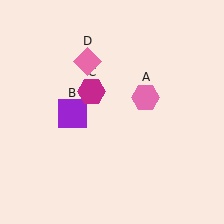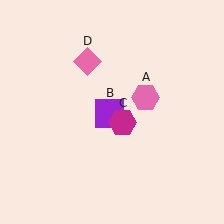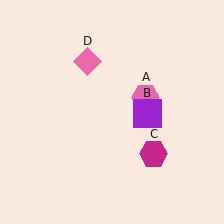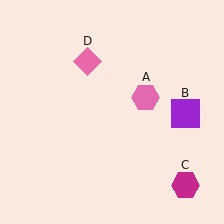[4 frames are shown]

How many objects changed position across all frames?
2 objects changed position: purple square (object B), magenta hexagon (object C).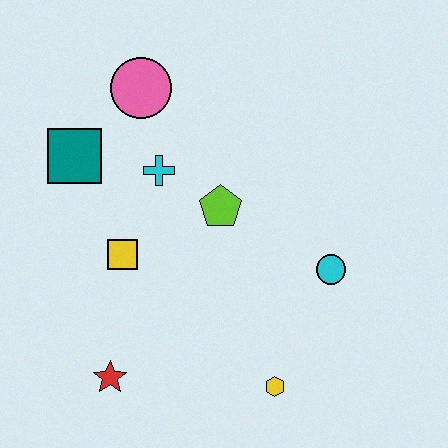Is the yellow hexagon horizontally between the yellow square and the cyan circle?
Yes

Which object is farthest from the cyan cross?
The yellow hexagon is farthest from the cyan cross.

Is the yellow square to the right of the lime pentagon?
No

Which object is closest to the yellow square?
The cyan cross is closest to the yellow square.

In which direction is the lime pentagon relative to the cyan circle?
The lime pentagon is to the left of the cyan circle.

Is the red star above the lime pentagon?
No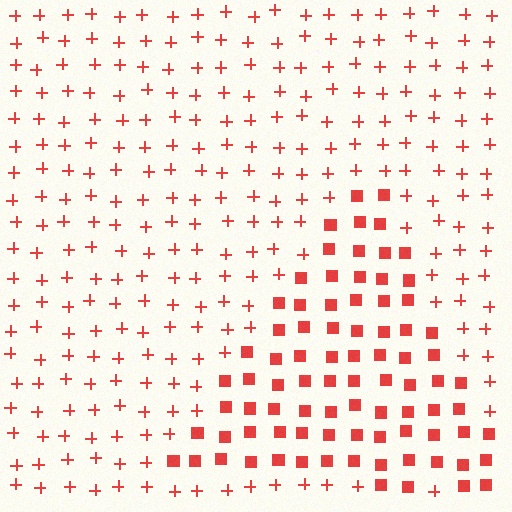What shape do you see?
I see a triangle.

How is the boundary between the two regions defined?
The boundary is defined by a change in element shape: squares inside vs. plus signs outside. All elements share the same color and spacing.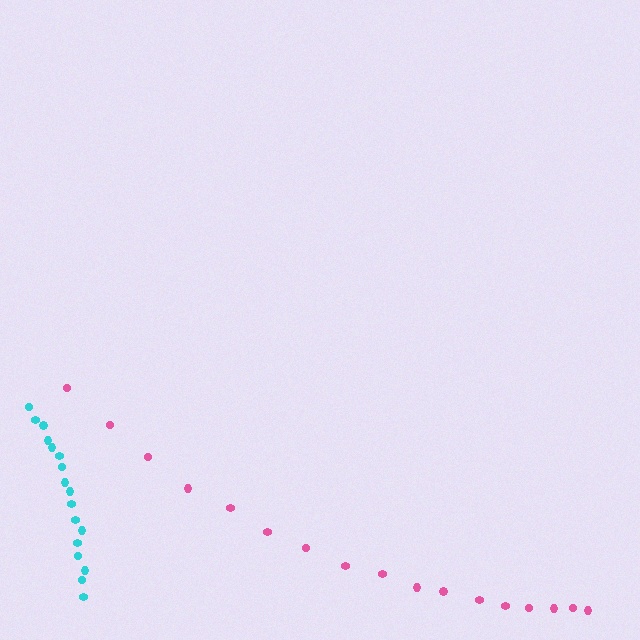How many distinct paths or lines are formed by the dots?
There are 2 distinct paths.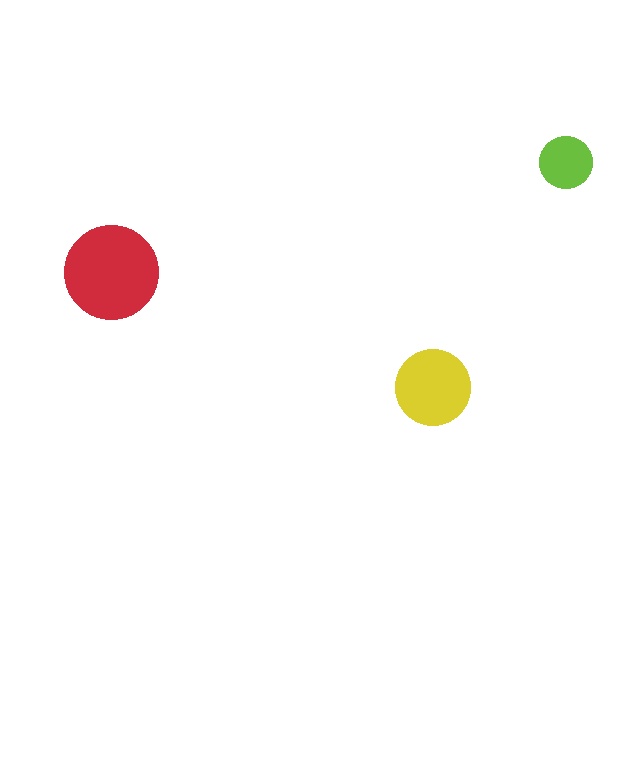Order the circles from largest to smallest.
the red one, the yellow one, the lime one.